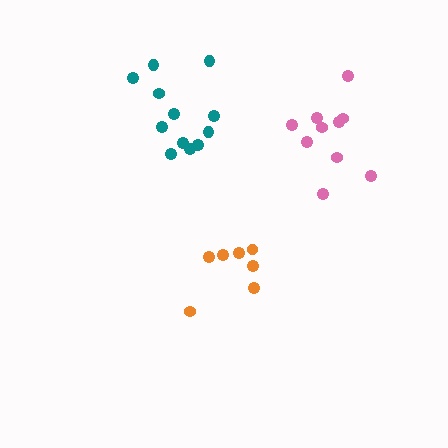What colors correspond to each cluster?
The clusters are colored: teal, orange, pink.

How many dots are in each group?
Group 1: 12 dots, Group 2: 7 dots, Group 3: 10 dots (29 total).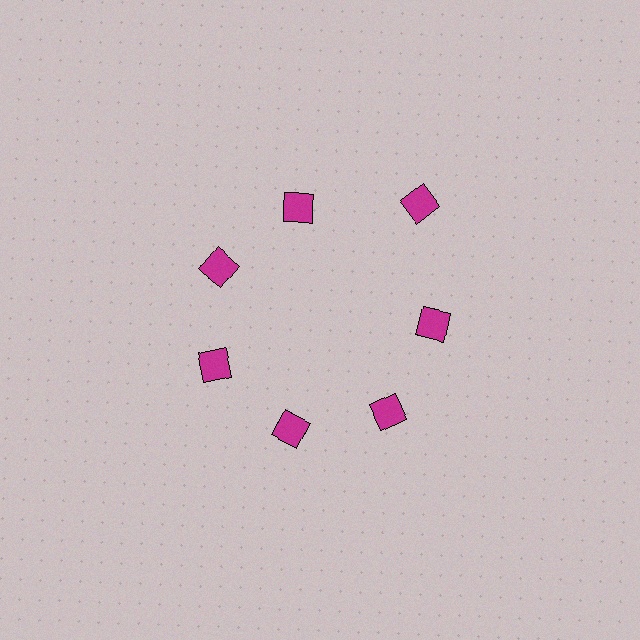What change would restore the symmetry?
The symmetry would be restored by moving it inward, back onto the ring so that all 7 squares sit at equal angles and equal distance from the center.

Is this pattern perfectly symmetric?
No. The 7 magenta squares are arranged in a ring, but one element near the 1 o'clock position is pushed outward from the center, breaking the 7-fold rotational symmetry.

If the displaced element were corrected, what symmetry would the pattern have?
It would have 7-fold rotational symmetry — the pattern would map onto itself every 51 degrees.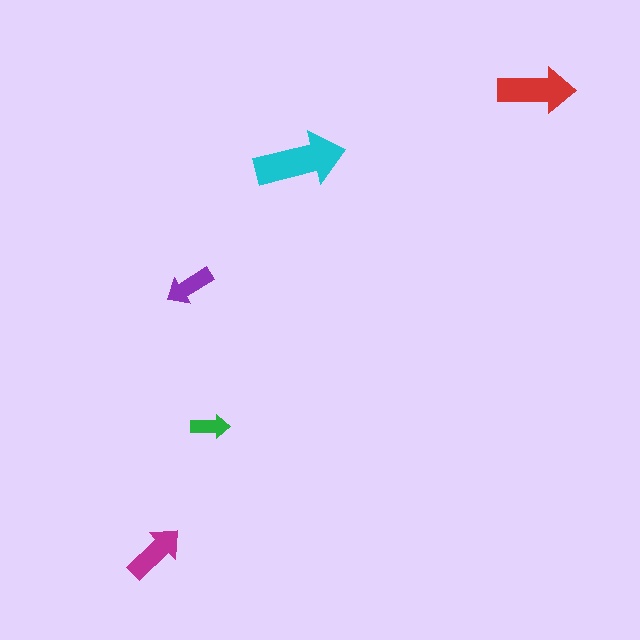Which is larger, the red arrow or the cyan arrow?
The cyan one.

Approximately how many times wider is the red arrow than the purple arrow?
About 1.5 times wider.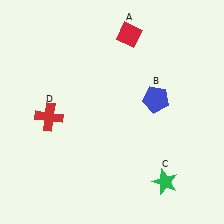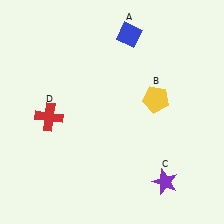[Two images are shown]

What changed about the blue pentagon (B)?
In Image 1, B is blue. In Image 2, it changed to yellow.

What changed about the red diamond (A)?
In Image 1, A is red. In Image 2, it changed to blue.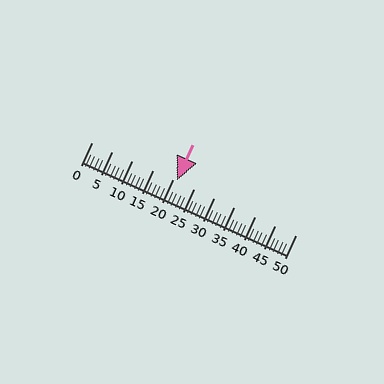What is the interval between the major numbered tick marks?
The major tick marks are spaced 5 units apart.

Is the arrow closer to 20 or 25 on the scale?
The arrow is closer to 20.